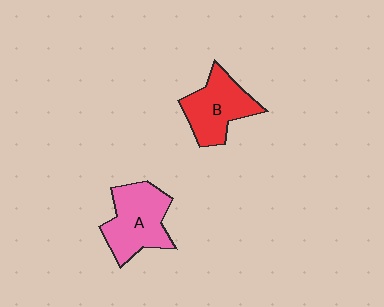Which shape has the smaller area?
Shape B (red).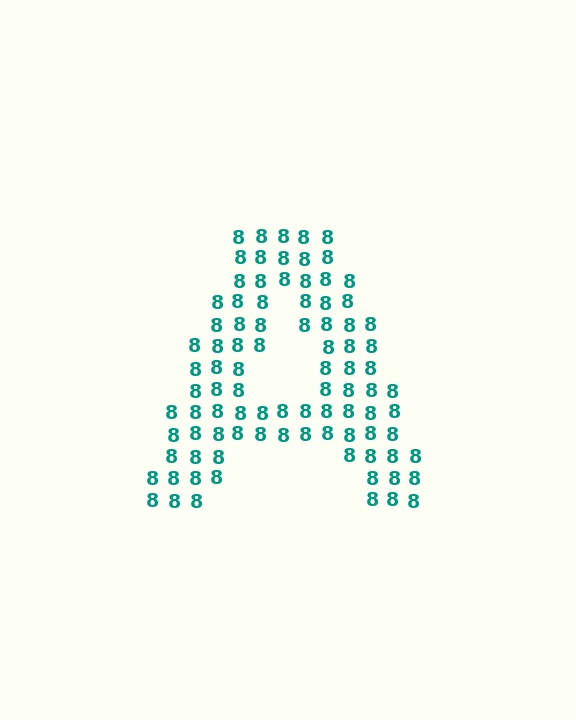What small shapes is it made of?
It is made of small digit 8's.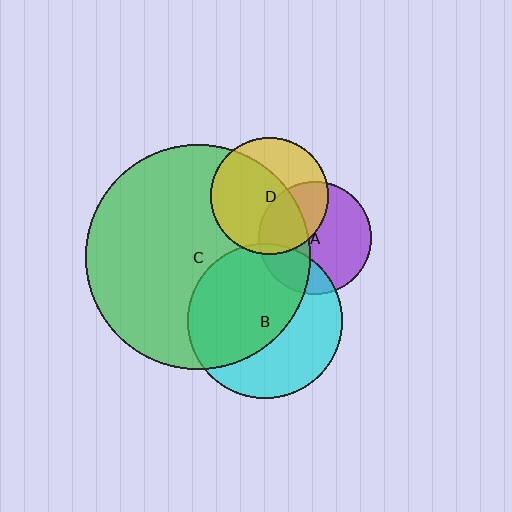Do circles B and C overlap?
Yes.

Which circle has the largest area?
Circle C (green).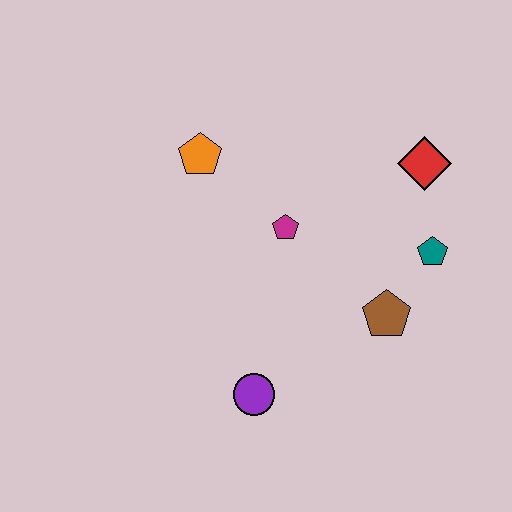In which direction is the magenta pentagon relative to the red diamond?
The magenta pentagon is to the left of the red diamond.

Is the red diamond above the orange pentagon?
No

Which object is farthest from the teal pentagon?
The orange pentagon is farthest from the teal pentagon.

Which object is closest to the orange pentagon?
The magenta pentagon is closest to the orange pentagon.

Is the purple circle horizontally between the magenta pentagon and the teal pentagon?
No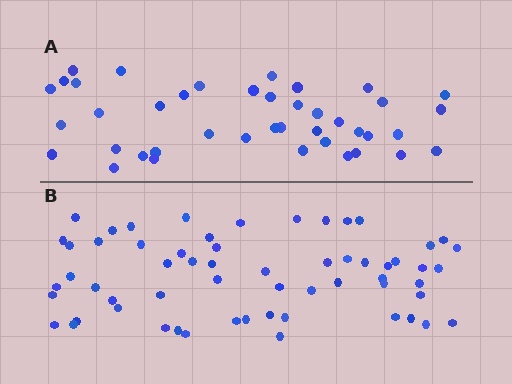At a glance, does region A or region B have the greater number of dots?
Region B (the bottom region) has more dots.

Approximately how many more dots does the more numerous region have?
Region B has approximately 20 more dots than region A.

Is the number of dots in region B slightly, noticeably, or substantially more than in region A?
Region B has substantially more. The ratio is roughly 1.5 to 1.